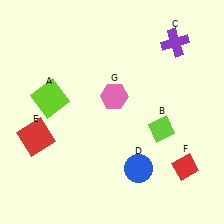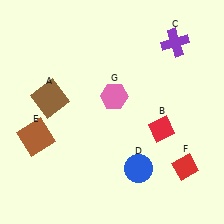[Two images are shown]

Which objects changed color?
A changed from lime to brown. B changed from lime to red. E changed from red to brown.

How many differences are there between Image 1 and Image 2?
There are 3 differences between the two images.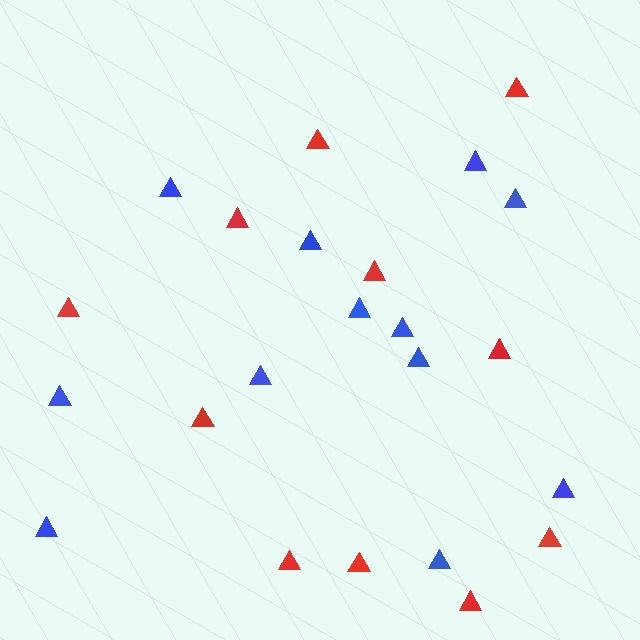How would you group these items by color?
There are 2 groups: one group of blue triangles (12) and one group of red triangles (11).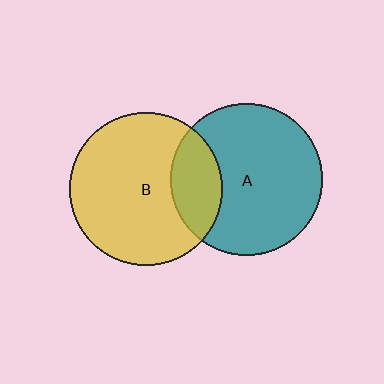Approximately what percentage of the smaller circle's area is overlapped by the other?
Approximately 20%.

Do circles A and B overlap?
Yes.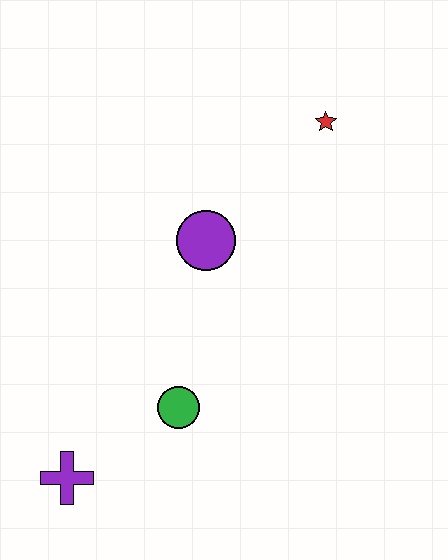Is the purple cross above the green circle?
No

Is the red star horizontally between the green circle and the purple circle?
No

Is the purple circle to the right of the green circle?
Yes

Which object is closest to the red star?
The purple circle is closest to the red star.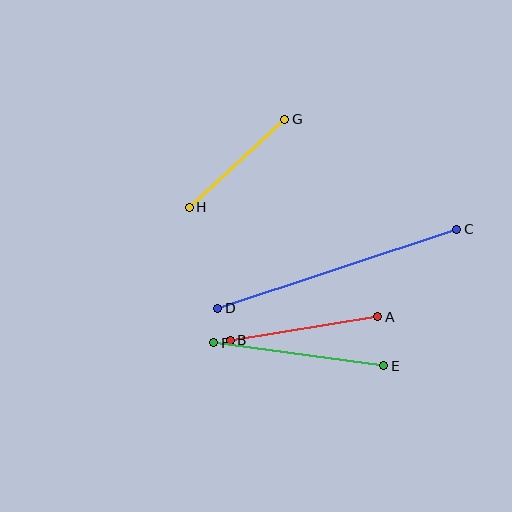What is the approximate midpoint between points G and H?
The midpoint is at approximately (237, 163) pixels.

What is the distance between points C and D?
The distance is approximately 252 pixels.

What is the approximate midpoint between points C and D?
The midpoint is at approximately (337, 269) pixels.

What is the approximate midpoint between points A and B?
The midpoint is at approximately (304, 329) pixels.